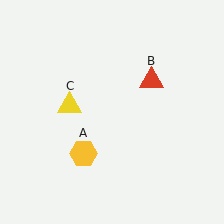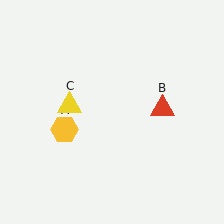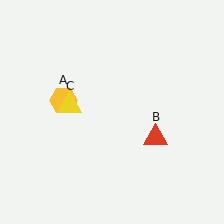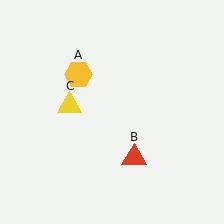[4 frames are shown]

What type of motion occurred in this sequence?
The yellow hexagon (object A), red triangle (object B) rotated clockwise around the center of the scene.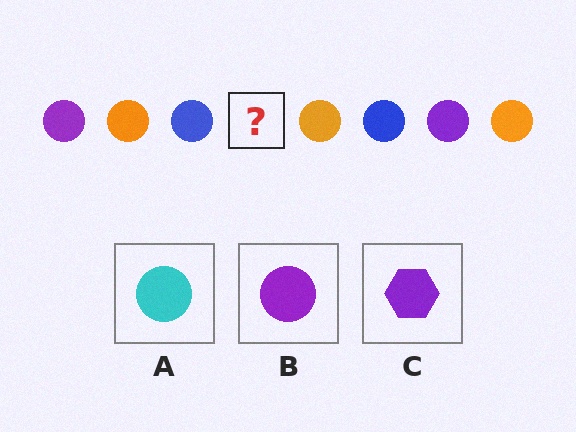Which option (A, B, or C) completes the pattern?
B.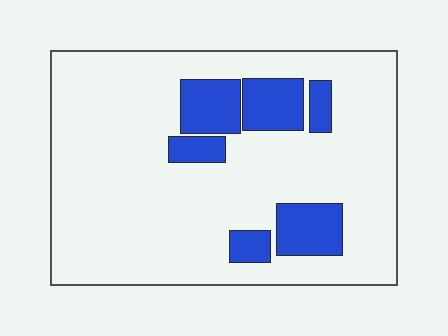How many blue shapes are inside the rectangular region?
6.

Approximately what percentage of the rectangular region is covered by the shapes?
Approximately 15%.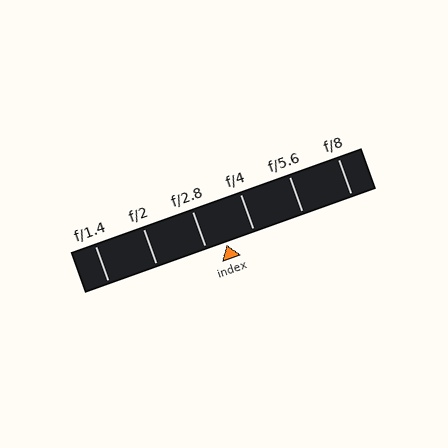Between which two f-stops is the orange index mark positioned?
The index mark is between f/2.8 and f/4.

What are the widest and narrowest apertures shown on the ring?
The widest aperture shown is f/1.4 and the narrowest is f/8.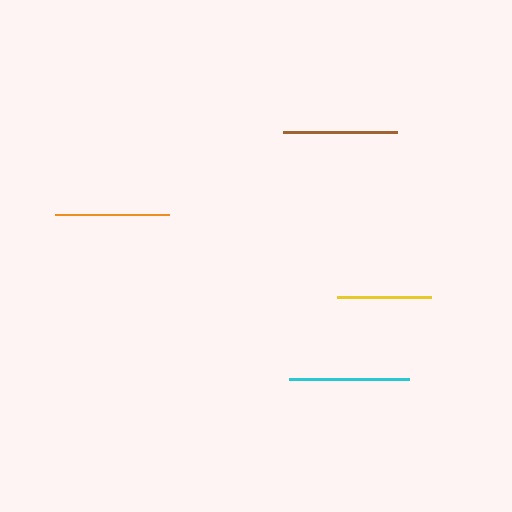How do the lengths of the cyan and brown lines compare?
The cyan and brown lines are approximately the same length.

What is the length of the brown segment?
The brown segment is approximately 113 pixels long.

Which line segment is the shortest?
The yellow line is the shortest at approximately 95 pixels.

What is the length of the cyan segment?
The cyan segment is approximately 120 pixels long.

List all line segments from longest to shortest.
From longest to shortest: cyan, orange, brown, yellow.